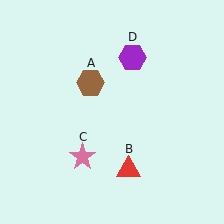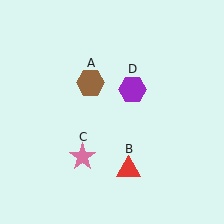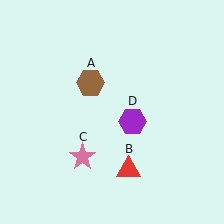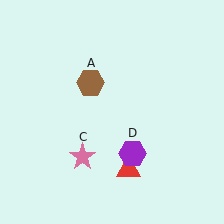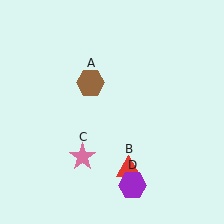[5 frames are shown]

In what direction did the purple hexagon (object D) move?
The purple hexagon (object D) moved down.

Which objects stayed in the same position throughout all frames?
Brown hexagon (object A) and red triangle (object B) and pink star (object C) remained stationary.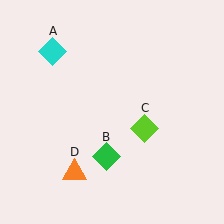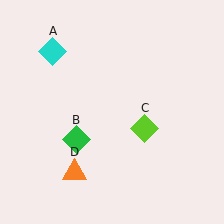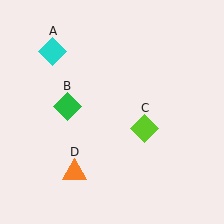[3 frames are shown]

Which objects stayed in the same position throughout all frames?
Cyan diamond (object A) and lime diamond (object C) and orange triangle (object D) remained stationary.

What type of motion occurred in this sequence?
The green diamond (object B) rotated clockwise around the center of the scene.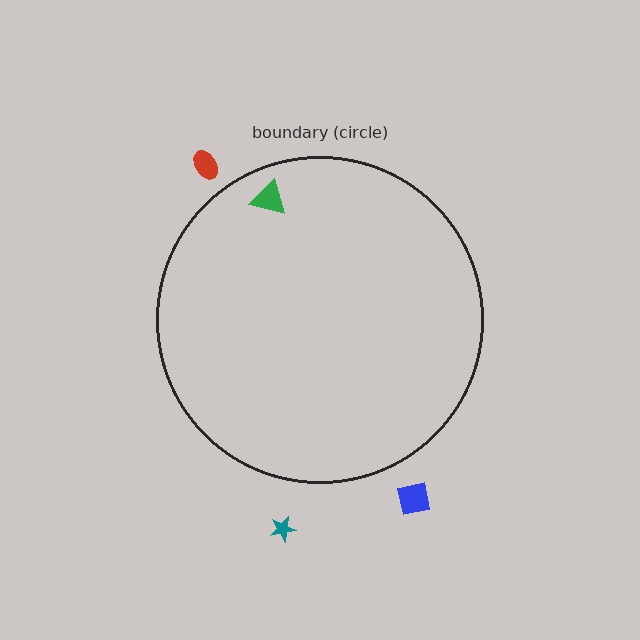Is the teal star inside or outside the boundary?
Outside.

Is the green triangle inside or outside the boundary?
Inside.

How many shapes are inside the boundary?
1 inside, 3 outside.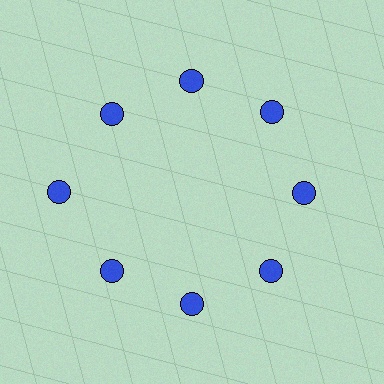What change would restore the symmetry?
The symmetry would be restored by moving it inward, back onto the ring so that all 8 circles sit at equal angles and equal distance from the center.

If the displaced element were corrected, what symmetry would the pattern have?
It would have 8-fold rotational symmetry — the pattern would map onto itself every 45 degrees.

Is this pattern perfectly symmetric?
No. The 8 blue circles are arranged in a ring, but one element near the 9 o'clock position is pushed outward from the center, breaking the 8-fold rotational symmetry.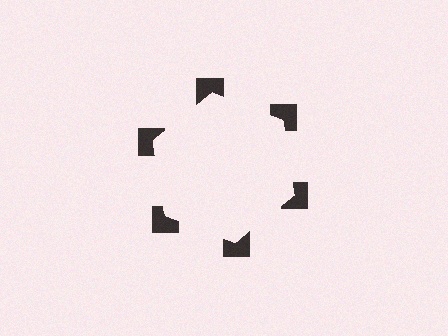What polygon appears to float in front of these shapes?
An illusory hexagon — its edges are inferred from the aligned wedge cuts in the notched squares, not physically drawn.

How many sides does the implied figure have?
6 sides.